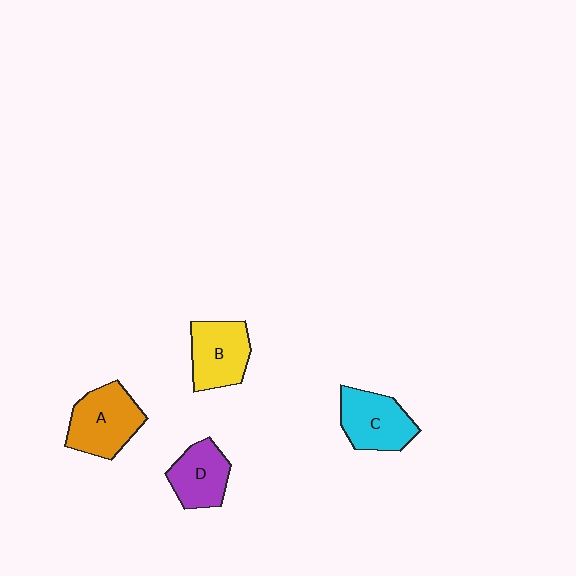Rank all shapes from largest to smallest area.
From largest to smallest: A (orange), C (cyan), B (yellow), D (purple).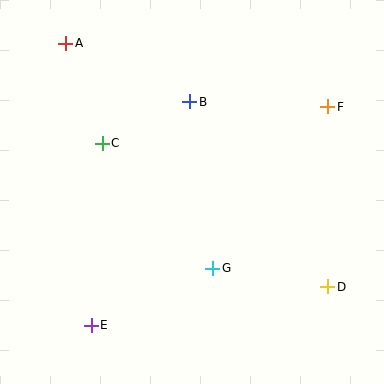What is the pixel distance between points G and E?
The distance between G and E is 134 pixels.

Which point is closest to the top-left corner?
Point A is closest to the top-left corner.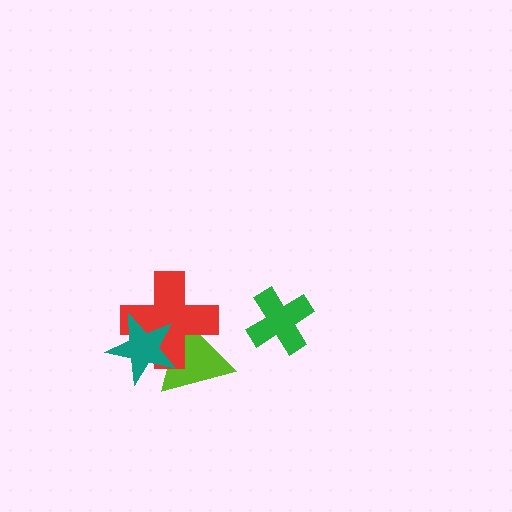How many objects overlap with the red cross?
2 objects overlap with the red cross.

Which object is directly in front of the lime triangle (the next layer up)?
The red cross is directly in front of the lime triangle.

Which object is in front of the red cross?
The teal star is in front of the red cross.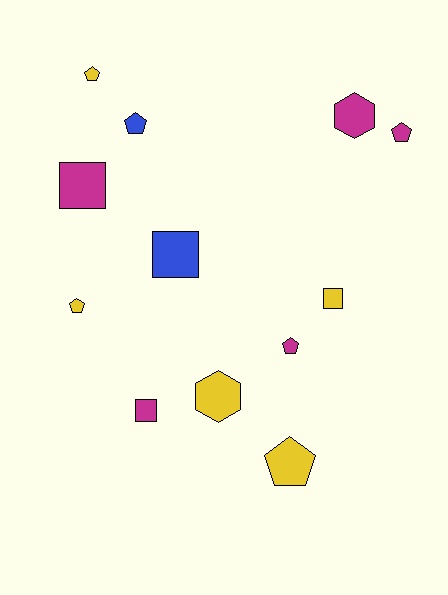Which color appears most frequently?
Yellow, with 5 objects.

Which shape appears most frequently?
Pentagon, with 6 objects.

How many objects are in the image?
There are 12 objects.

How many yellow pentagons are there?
There are 3 yellow pentagons.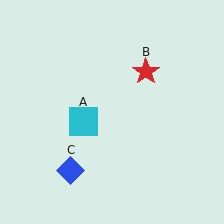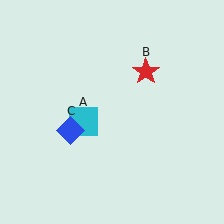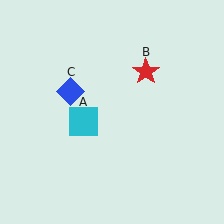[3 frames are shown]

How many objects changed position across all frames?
1 object changed position: blue diamond (object C).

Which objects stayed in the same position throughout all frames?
Cyan square (object A) and red star (object B) remained stationary.